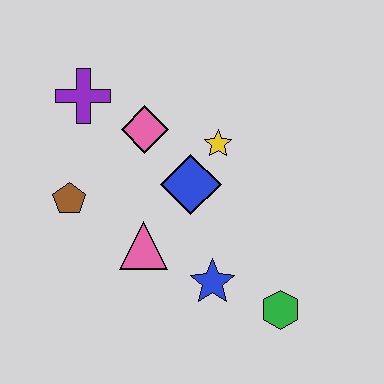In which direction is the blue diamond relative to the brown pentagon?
The blue diamond is to the right of the brown pentagon.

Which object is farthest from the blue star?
The purple cross is farthest from the blue star.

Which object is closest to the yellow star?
The blue diamond is closest to the yellow star.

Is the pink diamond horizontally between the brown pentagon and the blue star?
Yes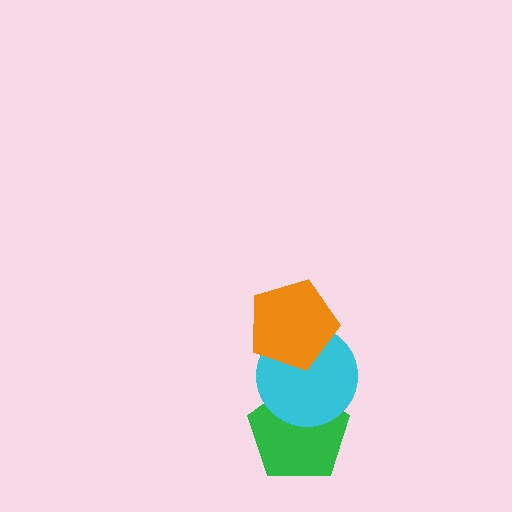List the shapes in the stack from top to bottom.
From top to bottom: the orange pentagon, the cyan circle, the green pentagon.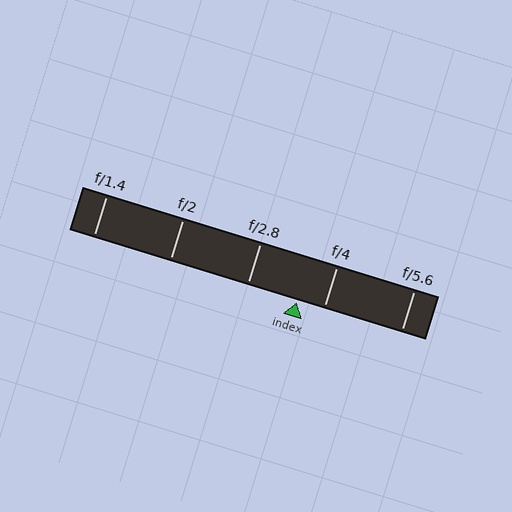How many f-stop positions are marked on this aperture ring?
There are 5 f-stop positions marked.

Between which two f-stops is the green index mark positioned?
The index mark is between f/2.8 and f/4.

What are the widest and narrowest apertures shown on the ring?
The widest aperture shown is f/1.4 and the narrowest is f/5.6.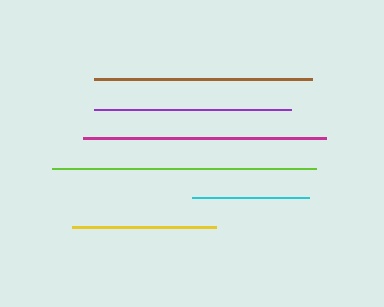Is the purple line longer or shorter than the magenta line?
The magenta line is longer than the purple line.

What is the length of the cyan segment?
The cyan segment is approximately 117 pixels long.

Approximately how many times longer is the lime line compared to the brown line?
The lime line is approximately 1.2 times the length of the brown line.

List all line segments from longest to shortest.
From longest to shortest: lime, magenta, brown, purple, yellow, cyan.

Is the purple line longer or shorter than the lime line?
The lime line is longer than the purple line.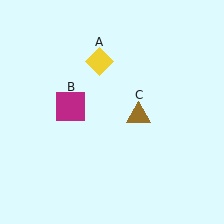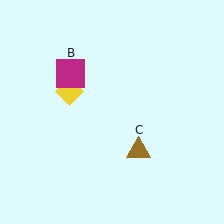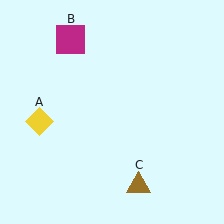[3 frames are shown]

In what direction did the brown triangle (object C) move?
The brown triangle (object C) moved down.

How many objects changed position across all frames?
3 objects changed position: yellow diamond (object A), magenta square (object B), brown triangle (object C).